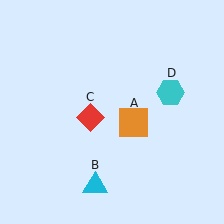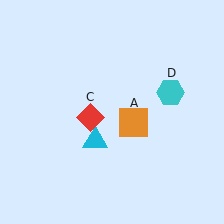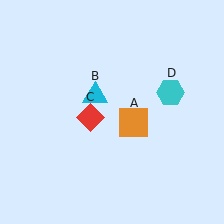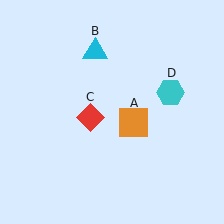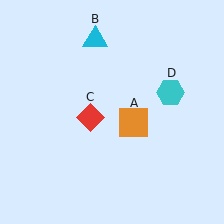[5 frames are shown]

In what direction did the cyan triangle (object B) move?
The cyan triangle (object B) moved up.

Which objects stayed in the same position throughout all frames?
Orange square (object A) and red diamond (object C) and cyan hexagon (object D) remained stationary.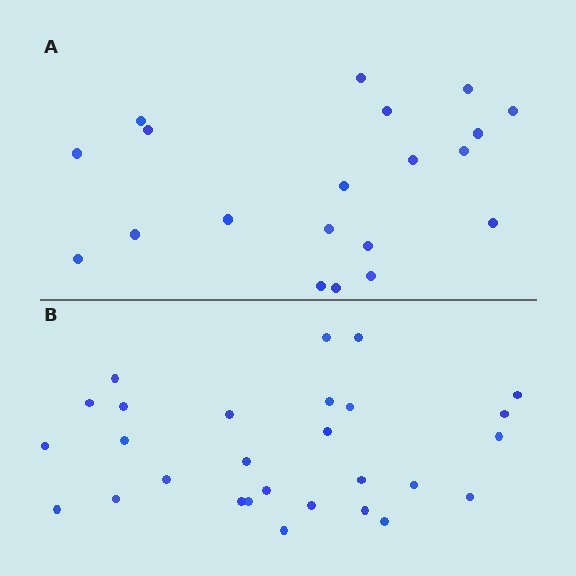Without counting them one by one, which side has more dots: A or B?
Region B (the bottom region) has more dots.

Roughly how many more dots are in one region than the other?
Region B has roughly 8 or so more dots than region A.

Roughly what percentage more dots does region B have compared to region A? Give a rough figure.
About 40% more.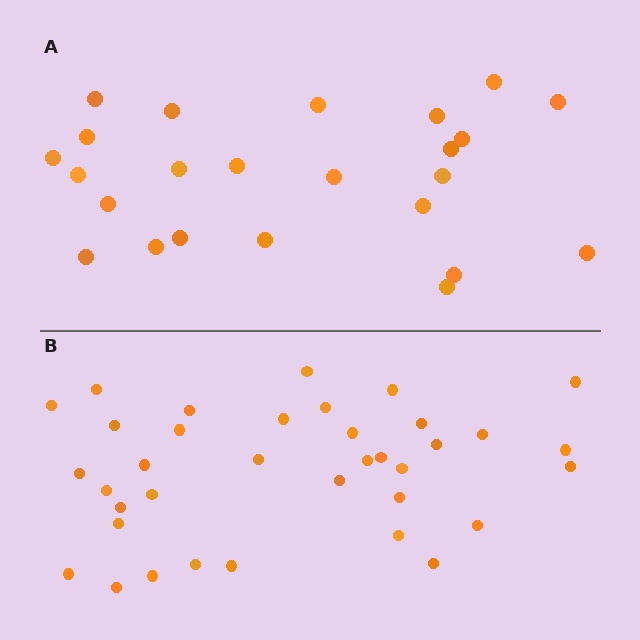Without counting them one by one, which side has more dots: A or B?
Region B (the bottom region) has more dots.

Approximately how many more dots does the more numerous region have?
Region B has roughly 12 or so more dots than region A.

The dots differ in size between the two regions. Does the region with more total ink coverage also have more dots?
No. Region A has more total ink coverage because its dots are larger, but region B actually contains more individual dots. Total area can be misleading — the number of items is what matters here.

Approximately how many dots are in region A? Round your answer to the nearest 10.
About 20 dots. (The exact count is 24, which rounds to 20.)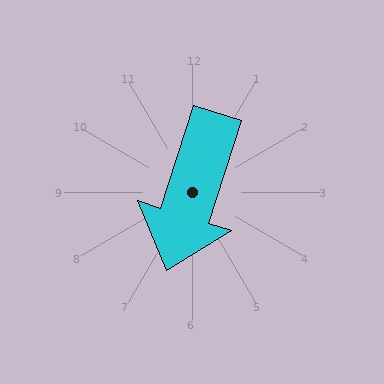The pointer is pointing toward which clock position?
Roughly 7 o'clock.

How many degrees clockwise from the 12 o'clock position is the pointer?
Approximately 198 degrees.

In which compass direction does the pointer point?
South.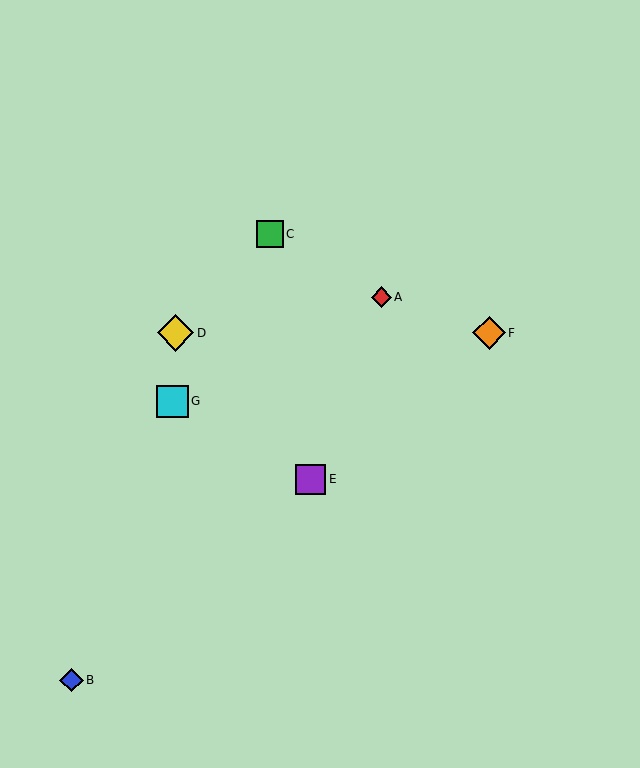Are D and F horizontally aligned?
Yes, both are at y≈333.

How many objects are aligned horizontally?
2 objects (D, F) are aligned horizontally.